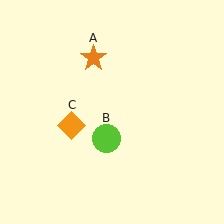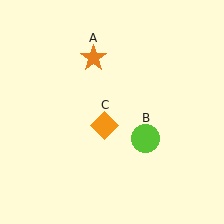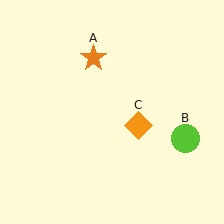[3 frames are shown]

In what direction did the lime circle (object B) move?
The lime circle (object B) moved right.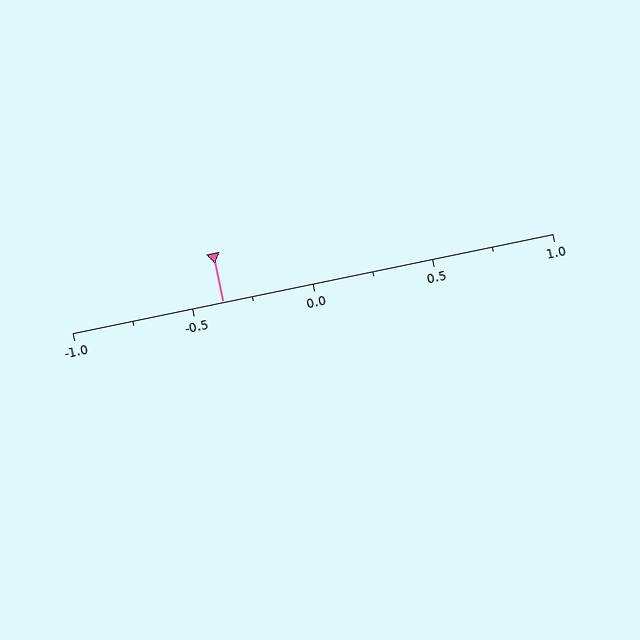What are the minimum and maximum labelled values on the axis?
The axis runs from -1.0 to 1.0.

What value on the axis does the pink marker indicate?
The marker indicates approximately -0.38.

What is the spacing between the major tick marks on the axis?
The major ticks are spaced 0.5 apart.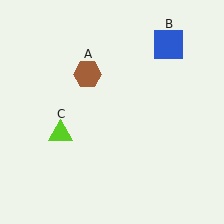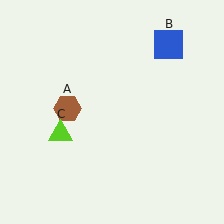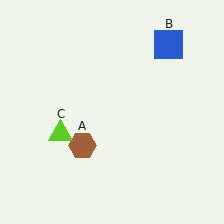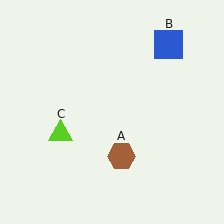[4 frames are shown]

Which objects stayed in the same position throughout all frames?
Blue square (object B) and lime triangle (object C) remained stationary.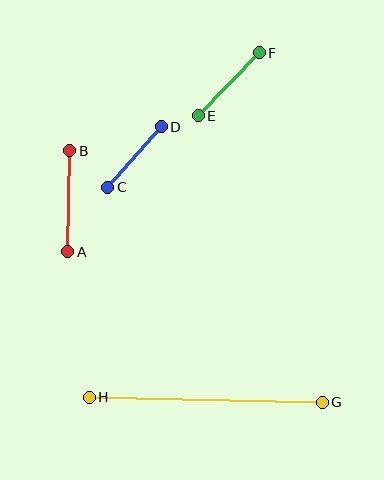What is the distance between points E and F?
The distance is approximately 88 pixels.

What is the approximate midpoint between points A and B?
The midpoint is at approximately (69, 201) pixels.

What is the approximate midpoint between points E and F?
The midpoint is at approximately (229, 84) pixels.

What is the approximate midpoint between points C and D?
The midpoint is at approximately (134, 157) pixels.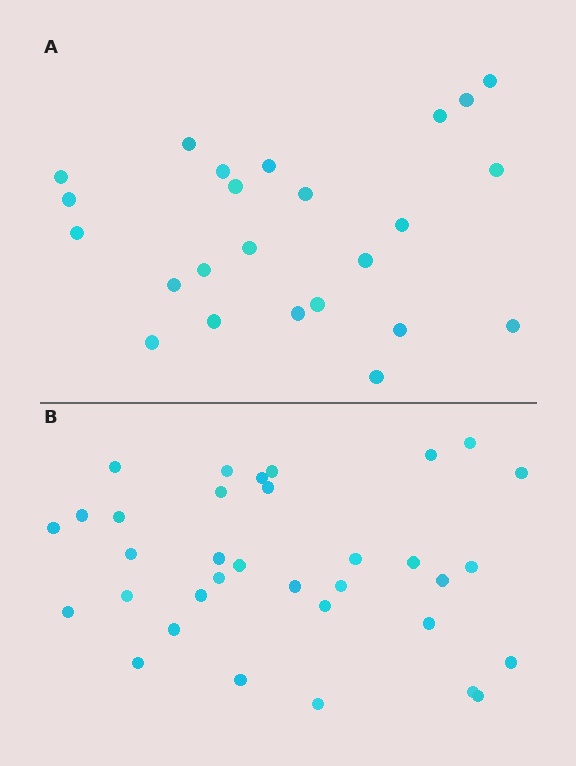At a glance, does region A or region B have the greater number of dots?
Region B (the bottom region) has more dots.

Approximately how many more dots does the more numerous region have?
Region B has roughly 10 or so more dots than region A.